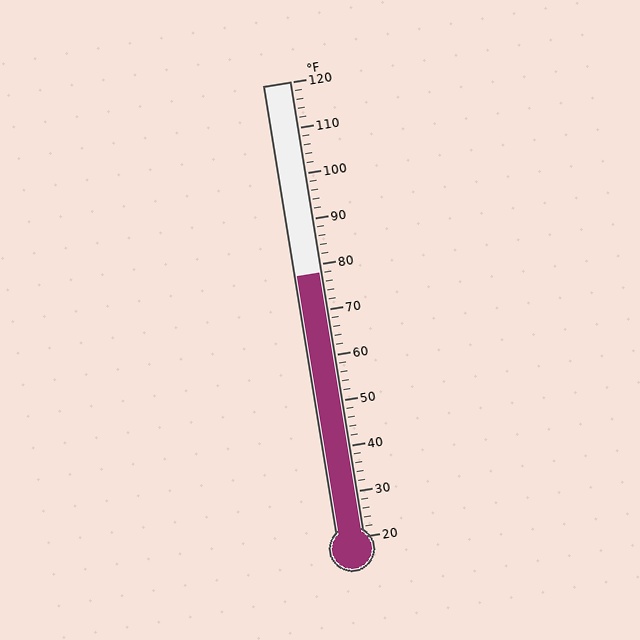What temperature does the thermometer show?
The thermometer shows approximately 78°F.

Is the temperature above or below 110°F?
The temperature is below 110°F.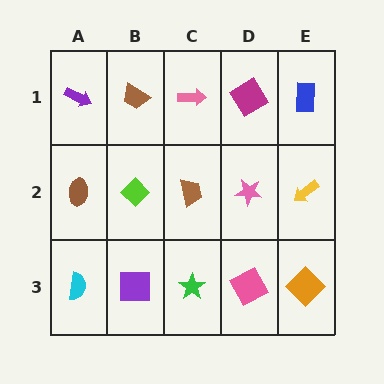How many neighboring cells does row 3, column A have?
2.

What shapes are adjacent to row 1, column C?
A brown trapezoid (row 2, column C), a brown trapezoid (row 1, column B), a magenta diamond (row 1, column D).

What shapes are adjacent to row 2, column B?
A brown trapezoid (row 1, column B), a purple square (row 3, column B), a brown ellipse (row 2, column A), a brown trapezoid (row 2, column C).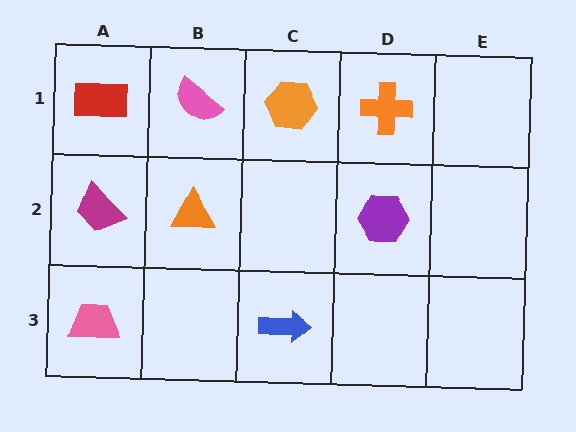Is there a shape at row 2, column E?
No, that cell is empty.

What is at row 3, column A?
A pink trapezoid.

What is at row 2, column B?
An orange triangle.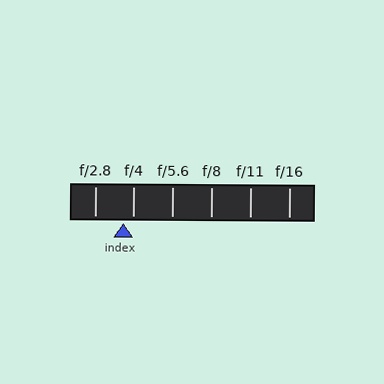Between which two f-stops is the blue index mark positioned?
The index mark is between f/2.8 and f/4.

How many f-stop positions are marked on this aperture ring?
There are 6 f-stop positions marked.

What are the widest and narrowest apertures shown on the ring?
The widest aperture shown is f/2.8 and the narrowest is f/16.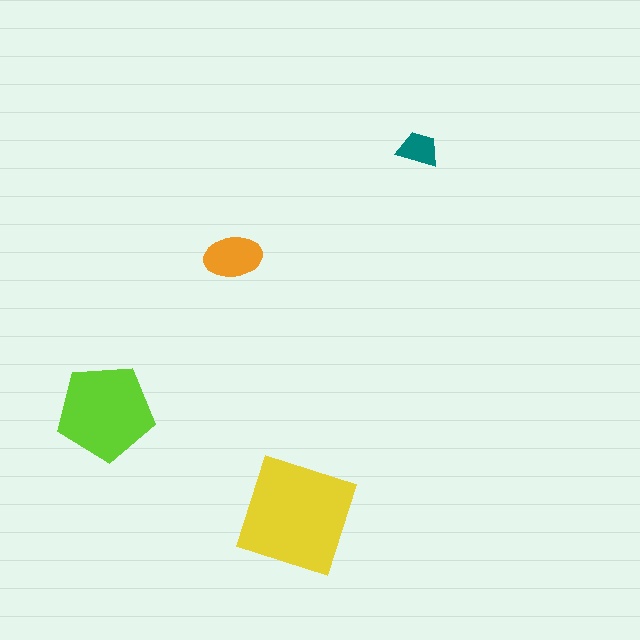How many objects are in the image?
There are 4 objects in the image.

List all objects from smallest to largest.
The teal trapezoid, the orange ellipse, the lime pentagon, the yellow square.